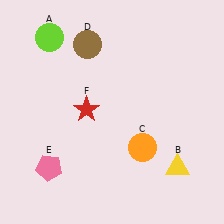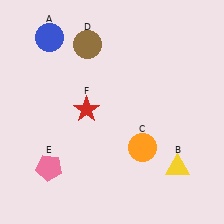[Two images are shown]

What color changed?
The circle (A) changed from lime in Image 1 to blue in Image 2.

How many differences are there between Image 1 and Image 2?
There is 1 difference between the two images.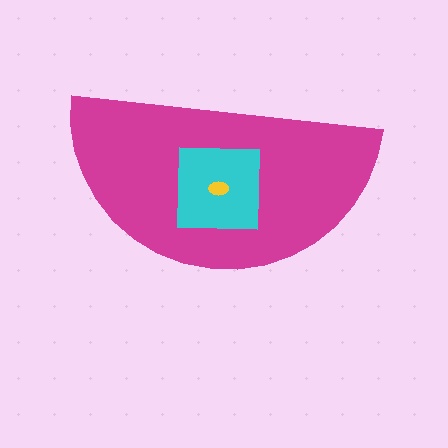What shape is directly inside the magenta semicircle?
The cyan square.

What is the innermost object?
The yellow ellipse.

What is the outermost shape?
The magenta semicircle.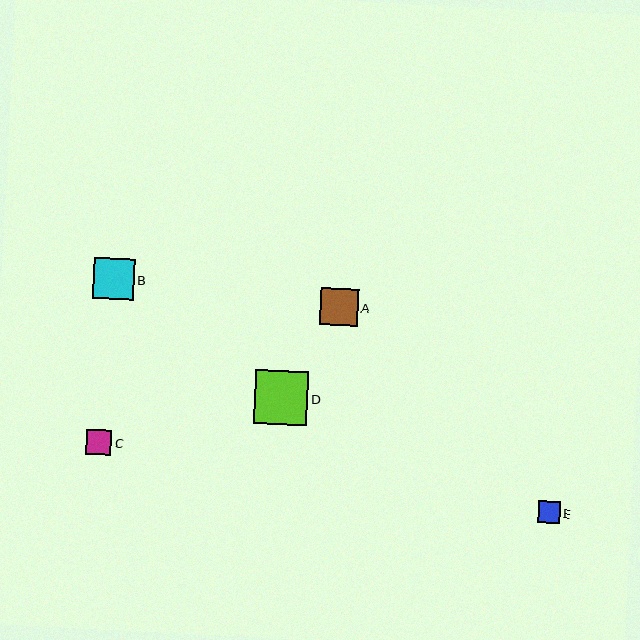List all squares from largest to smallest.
From largest to smallest: D, B, A, C, E.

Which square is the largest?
Square D is the largest with a size of approximately 53 pixels.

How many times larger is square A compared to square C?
Square A is approximately 1.5 times the size of square C.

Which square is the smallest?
Square E is the smallest with a size of approximately 22 pixels.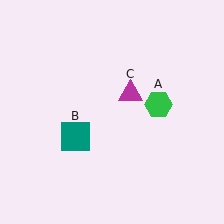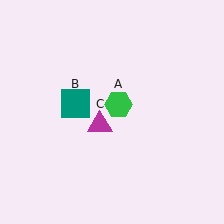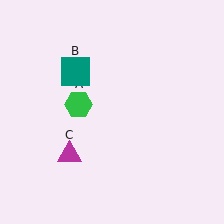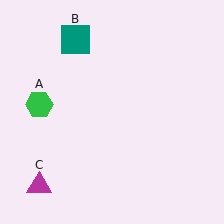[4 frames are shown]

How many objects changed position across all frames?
3 objects changed position: green hexagon (object A), teal square (object B), magenta triangle (object C).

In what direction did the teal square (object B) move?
The teal square (object B) moved up.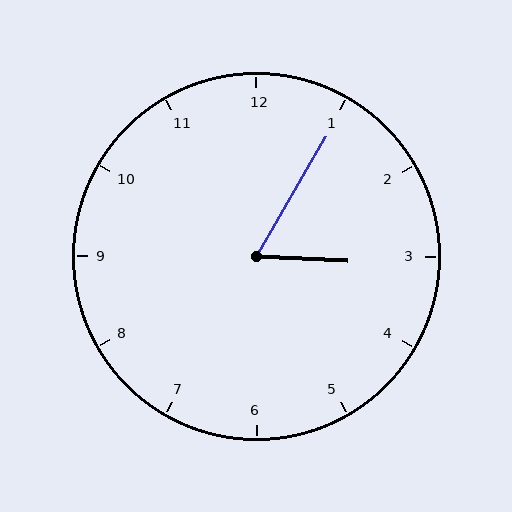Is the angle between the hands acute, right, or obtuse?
It is acute.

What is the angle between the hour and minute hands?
Approximately 62 degrees.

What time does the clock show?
3:05.